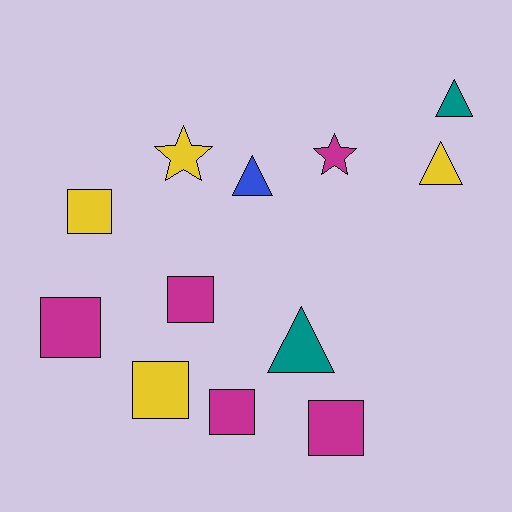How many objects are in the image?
There are 12 objects.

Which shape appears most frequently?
Square, with 6 objects.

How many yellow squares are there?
There are 2 yellow squares.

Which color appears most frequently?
Magenta, with 5 objects.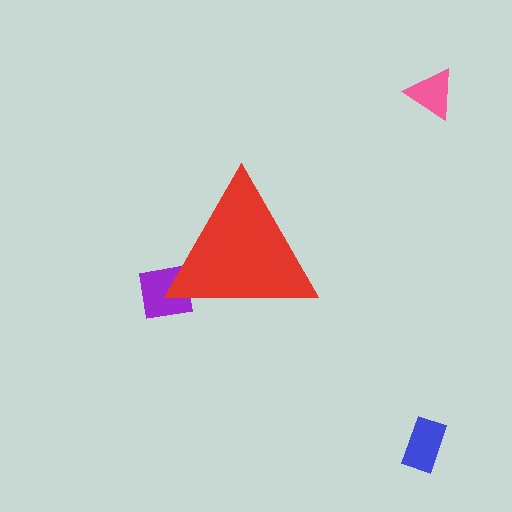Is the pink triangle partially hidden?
No, the pink triangle is fully visible.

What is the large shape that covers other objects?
A red triangle.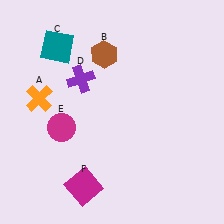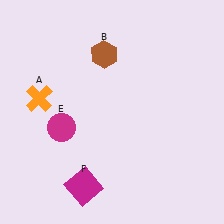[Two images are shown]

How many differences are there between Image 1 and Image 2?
There are 2 differences between the two images.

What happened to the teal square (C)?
The teal square (C) was removed in Image 2. It was in the top-left area of Image 1.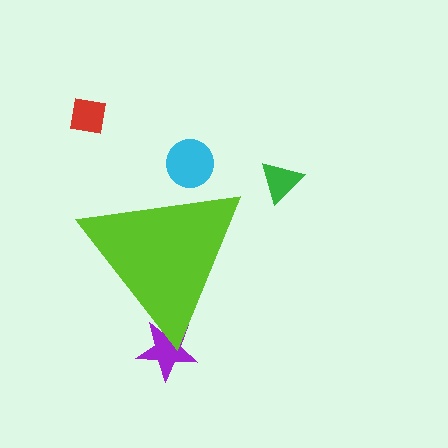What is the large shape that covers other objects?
A lime triangle.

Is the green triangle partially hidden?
No, the green triangle is fully visible.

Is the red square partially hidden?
No, the red square is fully visible.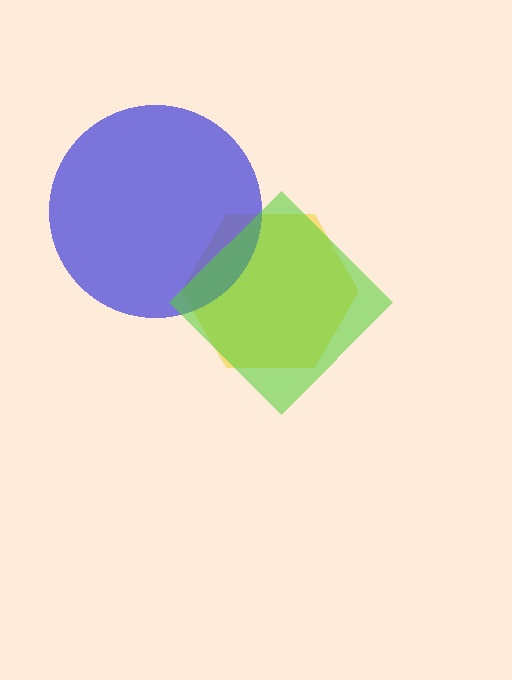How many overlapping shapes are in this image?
There are 3 overlapping shapes in the image.